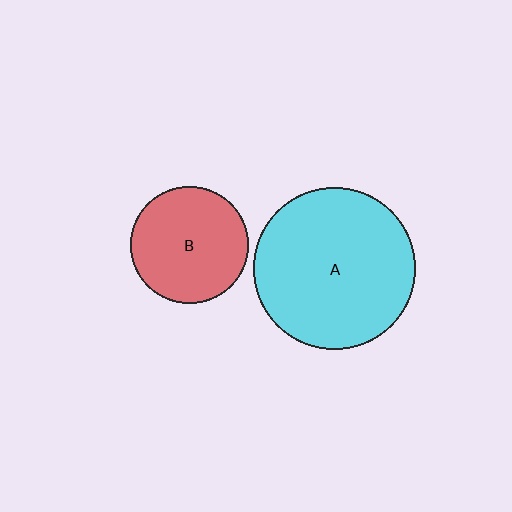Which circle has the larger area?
Circle A (cyan).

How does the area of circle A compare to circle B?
Approximately 1.9 times.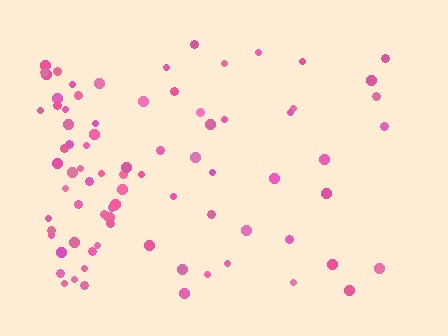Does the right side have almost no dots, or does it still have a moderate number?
Still a moderate number, just noticeably fewer than the left.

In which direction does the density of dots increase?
From right to left, with the left side densest.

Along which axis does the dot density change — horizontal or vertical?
Horizontal.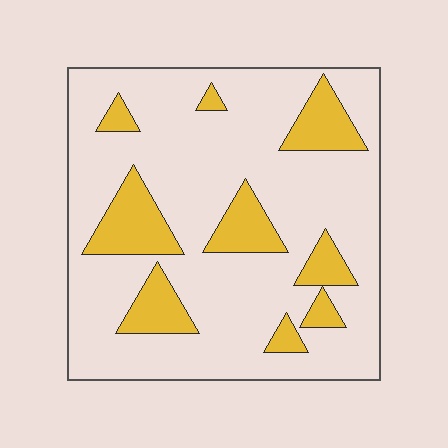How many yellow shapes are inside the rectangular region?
9.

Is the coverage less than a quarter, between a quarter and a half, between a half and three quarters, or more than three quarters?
Less than a quarter.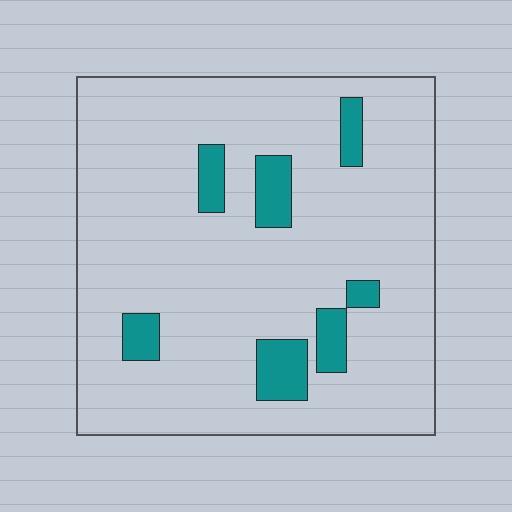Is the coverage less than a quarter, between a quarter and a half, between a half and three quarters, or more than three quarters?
Less than a quarter.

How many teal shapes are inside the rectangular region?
7.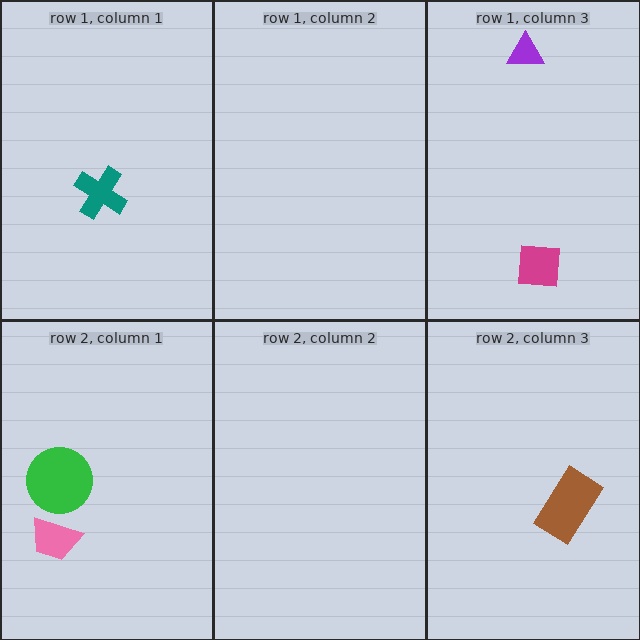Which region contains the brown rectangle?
The row 2, column 3 region.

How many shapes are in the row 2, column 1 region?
2.